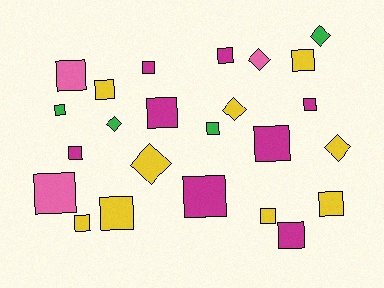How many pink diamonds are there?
There is 1 pink diamond.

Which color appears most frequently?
Yellow, with 9 objects.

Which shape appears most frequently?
Square, with 18 objects.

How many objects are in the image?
There are 24 objects.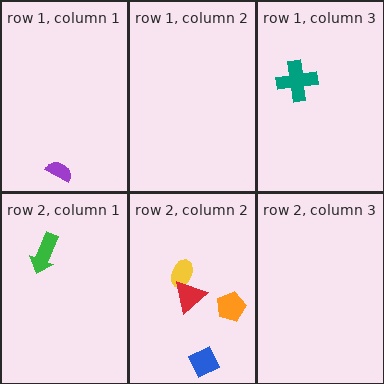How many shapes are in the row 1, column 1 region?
1.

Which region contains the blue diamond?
The row 2, column 2 region.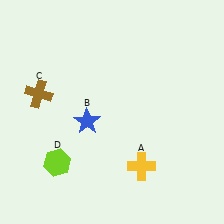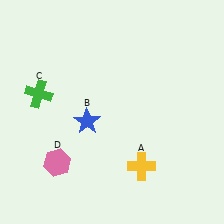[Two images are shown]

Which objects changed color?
C changed from brown to green. D changed from lime to pink.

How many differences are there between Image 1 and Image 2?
There are 2 differences between the two images.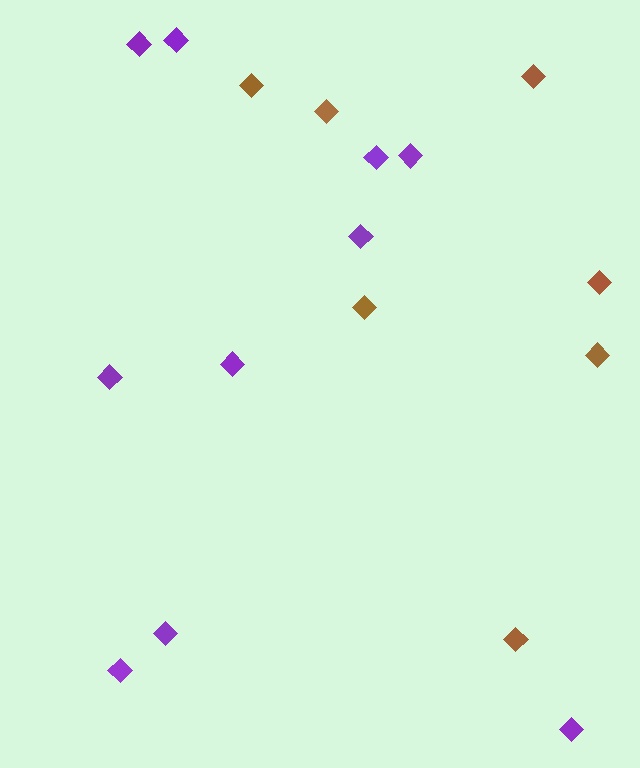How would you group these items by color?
There are 2 groups: one group of brown diamonds (7) and one group of purple diamonds (10).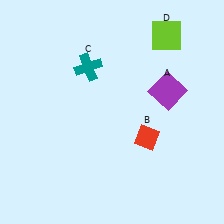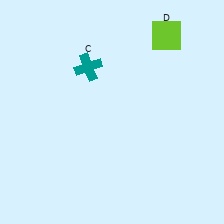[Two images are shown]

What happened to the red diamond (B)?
The red diamond (B) was removed in Image 2. It was in the bottom-right area of Image 1.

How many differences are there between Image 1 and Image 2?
There are 2 differences between the two images.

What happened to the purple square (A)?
The purple square (A) was removed in Image 2. It was in the top-right area of Image 1.